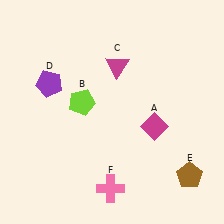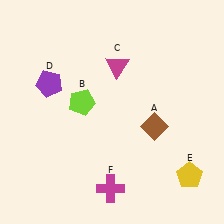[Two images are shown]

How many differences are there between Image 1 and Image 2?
There are 3 differences between the two images.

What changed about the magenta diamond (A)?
In Image 1, A is magenta. In Image 2, it changed to brown.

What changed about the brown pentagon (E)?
In Image 1, E is brown. In Image 2, it changed to yellow.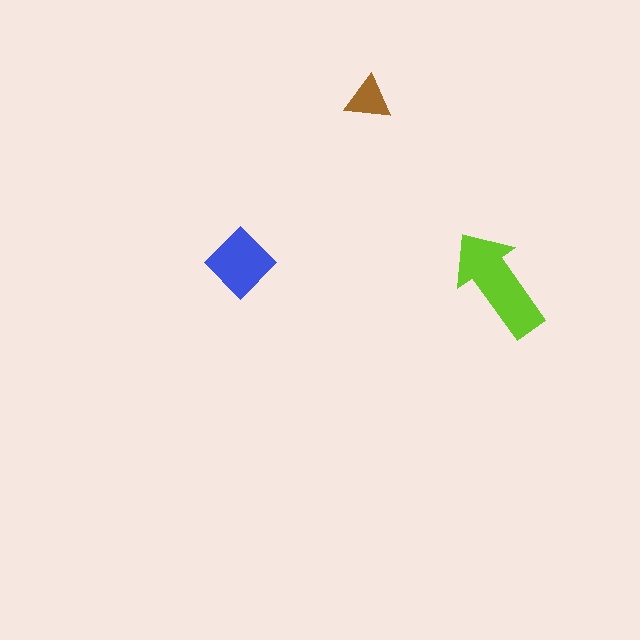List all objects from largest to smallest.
The lime arrow, the blue diamond, the brown triangle.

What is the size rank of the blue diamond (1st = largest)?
2nd.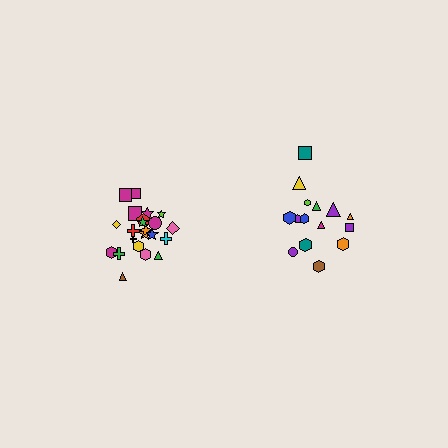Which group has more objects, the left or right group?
The left group.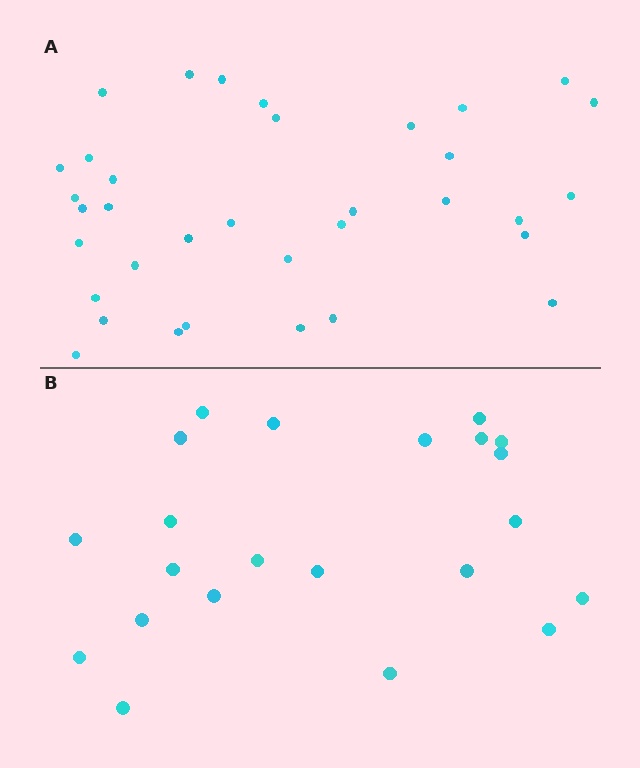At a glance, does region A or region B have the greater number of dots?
Region A (the top region) has more dots.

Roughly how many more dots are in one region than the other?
Region A has approximately 15 more dots than region B.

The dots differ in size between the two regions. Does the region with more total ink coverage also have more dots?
No. Region B has more total ink coverage because its dots are larger, but region A actually contains more individual dots. Total area can be misleading — the number of items is what matters here.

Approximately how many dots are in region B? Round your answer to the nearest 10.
About 20 dots. (The exact count is 22, which rounds to 20.)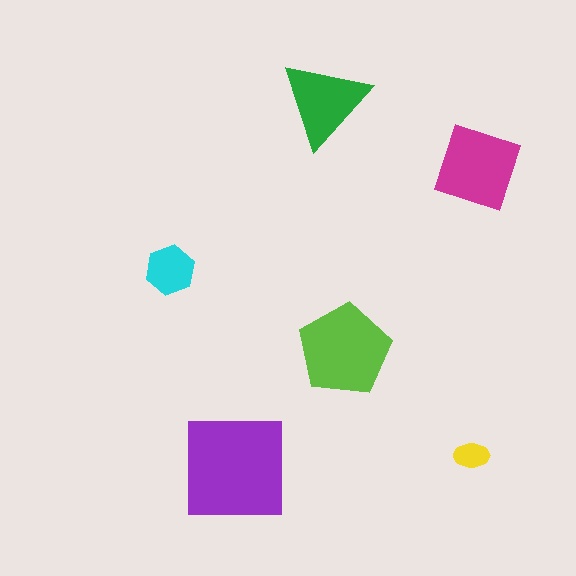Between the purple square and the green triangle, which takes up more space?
The purple square.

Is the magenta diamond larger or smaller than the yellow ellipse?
Larger.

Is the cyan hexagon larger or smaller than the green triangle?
Smaller.